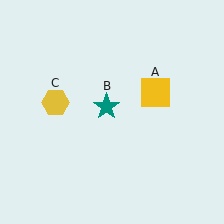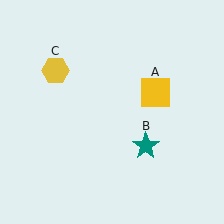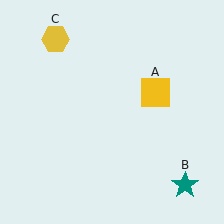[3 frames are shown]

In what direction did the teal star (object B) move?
The teal star (object B) moved down and to the right.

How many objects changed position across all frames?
2 objects changed position: teal star (object B), yellow hexagon (object C).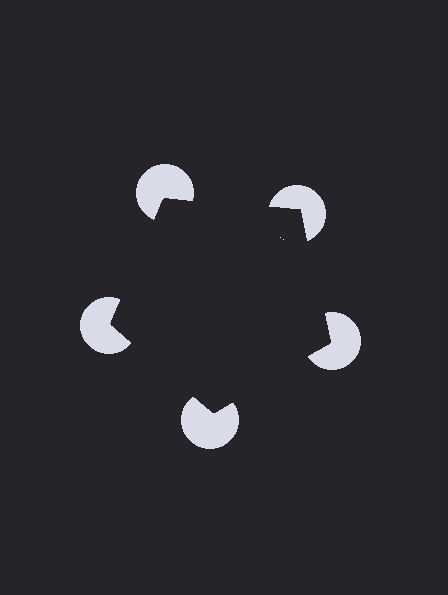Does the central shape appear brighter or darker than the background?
It typically appears slightly darker than the background, even though no actual brightness change is drawn.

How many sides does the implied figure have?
5 sides.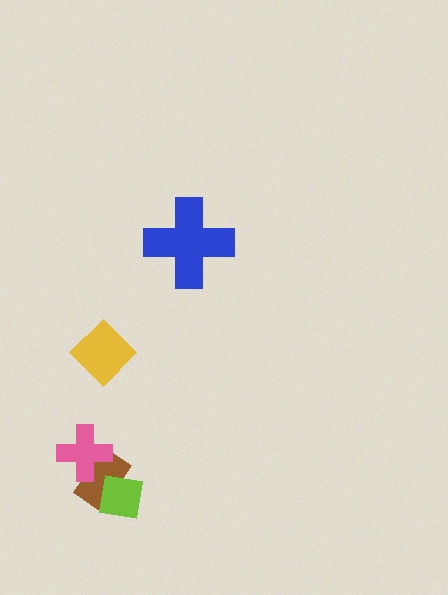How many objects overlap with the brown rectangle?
2 objects overlap with the brown rectangle.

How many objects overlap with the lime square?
1 object overlaps with the lime square.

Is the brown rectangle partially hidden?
Yes, it is partially covered by another shape.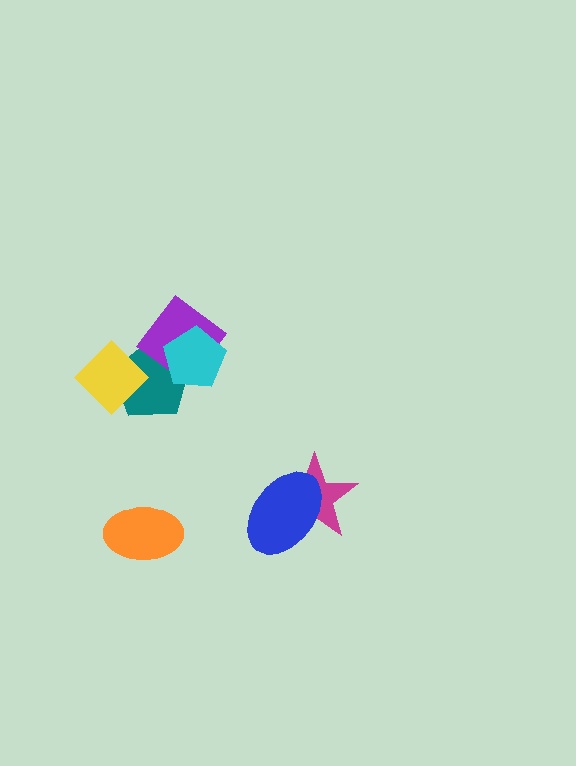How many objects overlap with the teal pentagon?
3 objects overlap with the teal pentagon.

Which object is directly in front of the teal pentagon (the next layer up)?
The yellow diamond is directly in front of the teal pentagon.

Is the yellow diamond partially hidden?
No, no other shape covers it.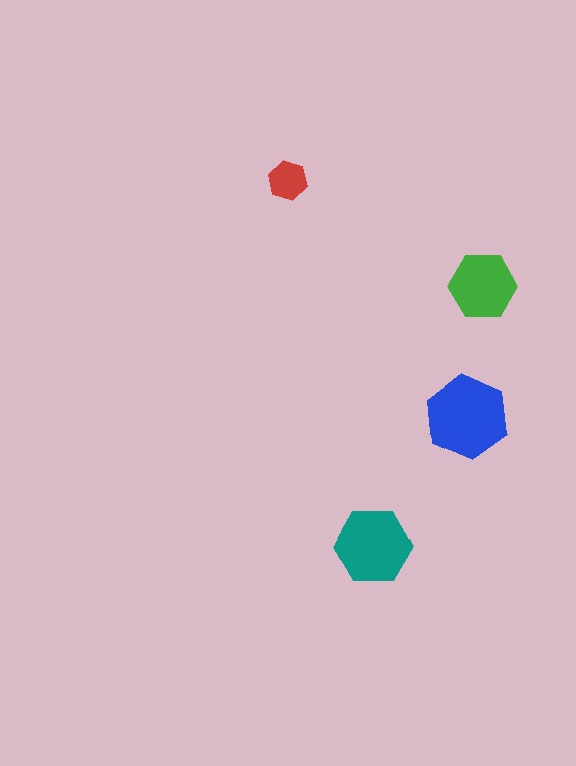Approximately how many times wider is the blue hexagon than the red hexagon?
About 2 times wider.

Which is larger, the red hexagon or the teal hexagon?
The teal one.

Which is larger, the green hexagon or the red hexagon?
The green one.